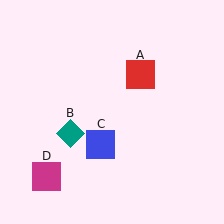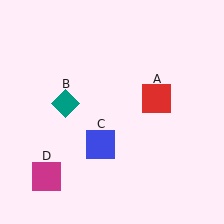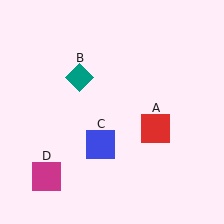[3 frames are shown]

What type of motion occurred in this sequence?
The red square (object A), teal diamond (object B) rotated clockwise around the center of the scene.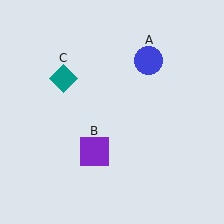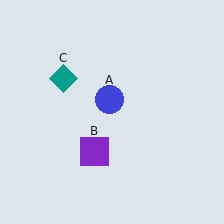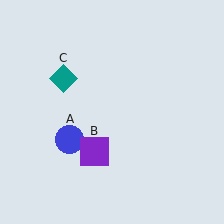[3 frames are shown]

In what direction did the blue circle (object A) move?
The blue circle (object A) moved down and to the left.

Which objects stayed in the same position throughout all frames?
Purple square (object B) and teal diamond (object C) remained stationary.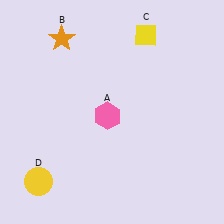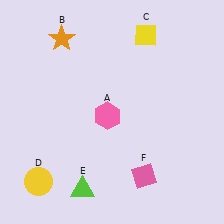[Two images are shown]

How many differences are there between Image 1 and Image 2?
There are 2 differences between the two images.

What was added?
A lime triangle (E), a pink diamond (F) were added in Image 2.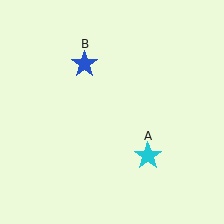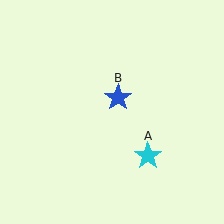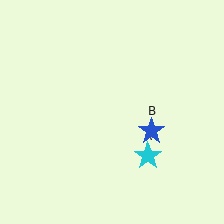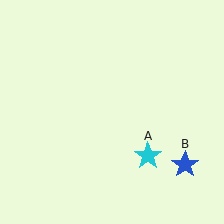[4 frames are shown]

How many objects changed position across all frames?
1 object changed position: blue star (object B).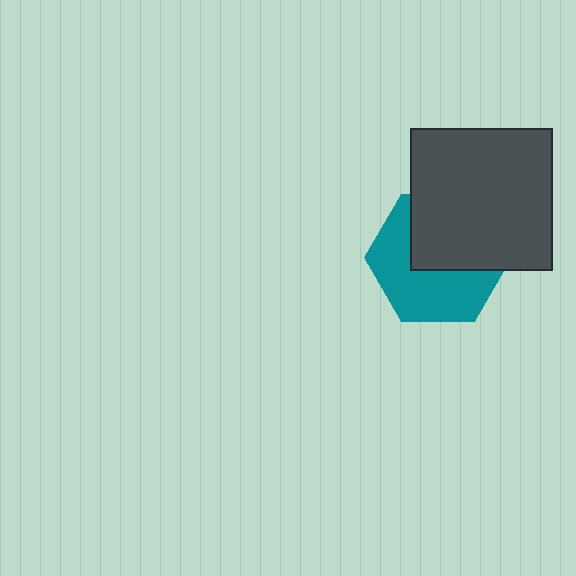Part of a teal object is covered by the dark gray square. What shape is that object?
It is a hexagon.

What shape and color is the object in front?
The object in front is a dark gray square.